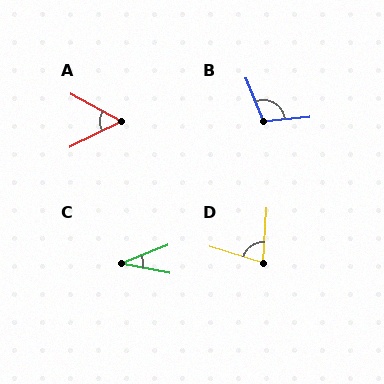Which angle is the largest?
B, at approximately 106 degrees.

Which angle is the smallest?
C, at approximately 33 degrees.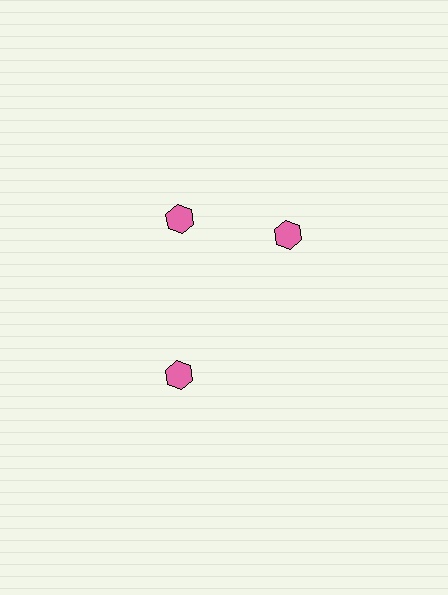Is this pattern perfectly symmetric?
No. The 3 pink hexagons are arranged in a ring, but one element near the 3 o'clock position is rotated out of alignment along the ring, breaking the 3-fold rotational symmetry.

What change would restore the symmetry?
The symmetry would be restored by rotating it back into even spacing with its neighbors so that all 3 hexagons sit at equal angles and equal distance from the center.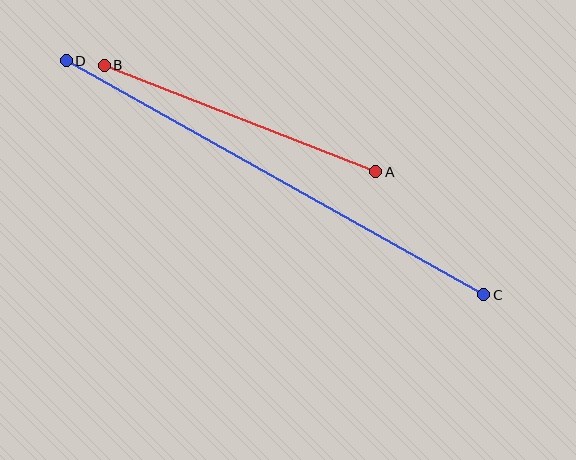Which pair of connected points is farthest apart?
Points C and D are farthest apart.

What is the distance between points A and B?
The distance is approximately 291 pixels.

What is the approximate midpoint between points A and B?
The midpoint is at approximately (240, 118) pixels.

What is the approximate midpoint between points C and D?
The midpoint is at approximately (275, 178) pixels.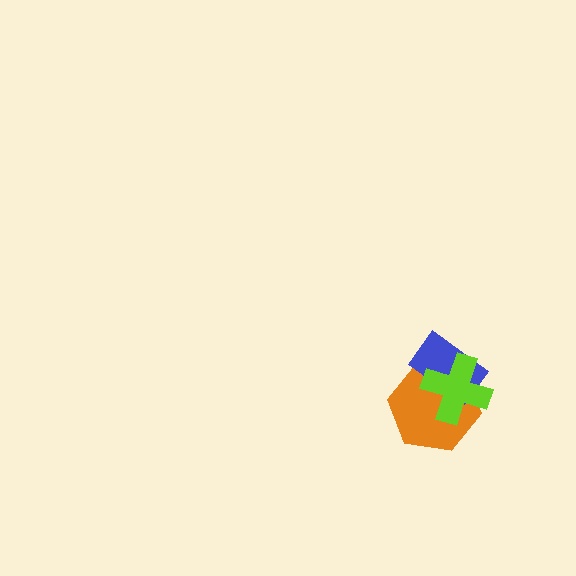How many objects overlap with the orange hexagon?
2 objects overlap with the orange hexagon.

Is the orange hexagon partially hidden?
Yes, it is partially covered by another shape.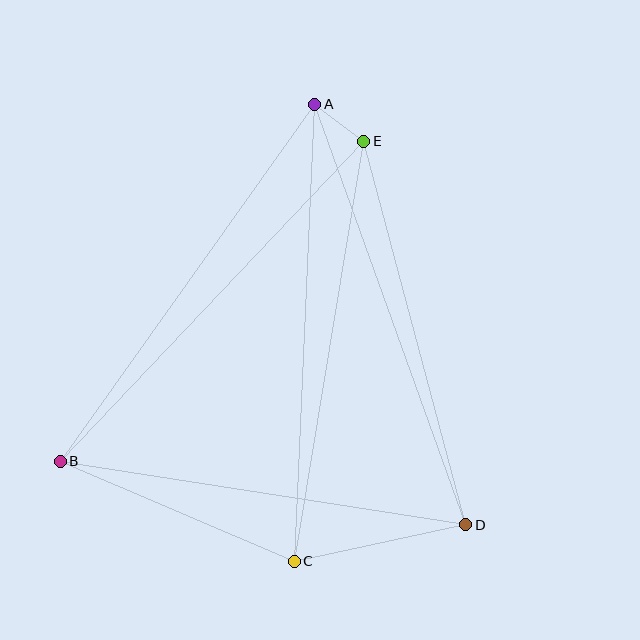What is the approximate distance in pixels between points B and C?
The distance between B and C is approximately 255 pixels.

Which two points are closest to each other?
Points A and E are closest to each other.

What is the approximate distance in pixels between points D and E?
The distance between D and E is approximately 397 pixels.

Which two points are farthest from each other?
Points A and C are farthest from each other.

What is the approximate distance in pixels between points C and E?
The distance between C and E is approximately 426 pixels.